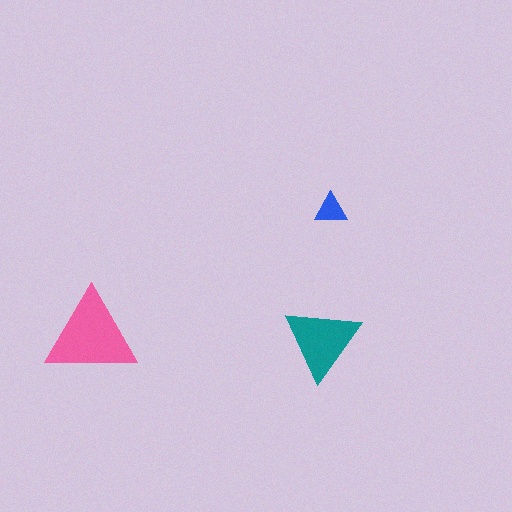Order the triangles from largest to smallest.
the pink one, the teal one, the blue one.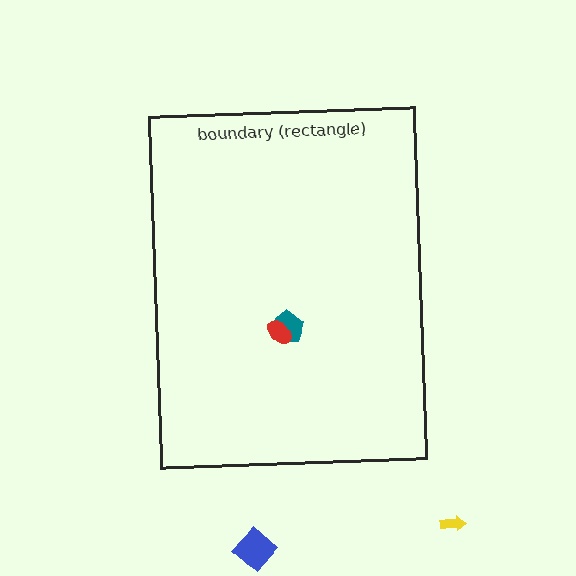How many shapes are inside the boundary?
2 inside, 2 outside.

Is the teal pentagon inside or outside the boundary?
Inside.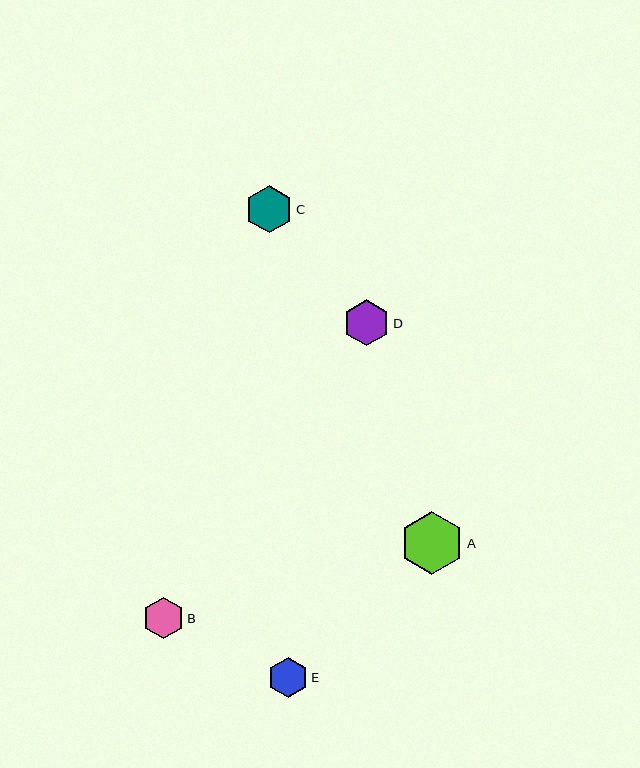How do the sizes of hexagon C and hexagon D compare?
Hexagon C and hexagon D are approximately the same size.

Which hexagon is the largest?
Hexagon A is the largest with a size of approximately 63 pixels.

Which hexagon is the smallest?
Hexagon E is the smallest with a size of approximately 40 pixels.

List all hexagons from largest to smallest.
From largest to smallest: A, C, D, B, E.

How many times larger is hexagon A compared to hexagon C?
Hexagon A is approximately 1.3 times the size of hexagon C.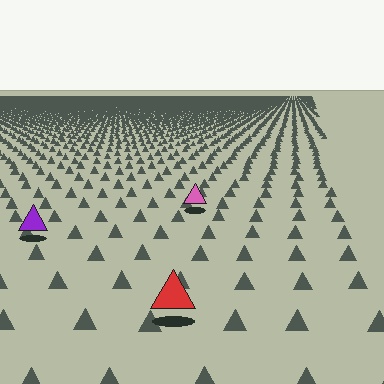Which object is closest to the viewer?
The red triangle is closest. The texture marks near it are larger and more spread out.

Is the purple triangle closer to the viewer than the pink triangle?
Yes. The purple triangle is closer — you can tell from the texture gradient: the ground texture is coarser near it.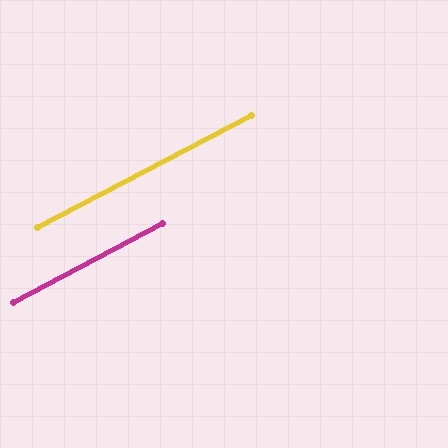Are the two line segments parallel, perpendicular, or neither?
Parallel — their directions differ by only 0.4°.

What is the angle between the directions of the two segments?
Approximately 0 degrees.